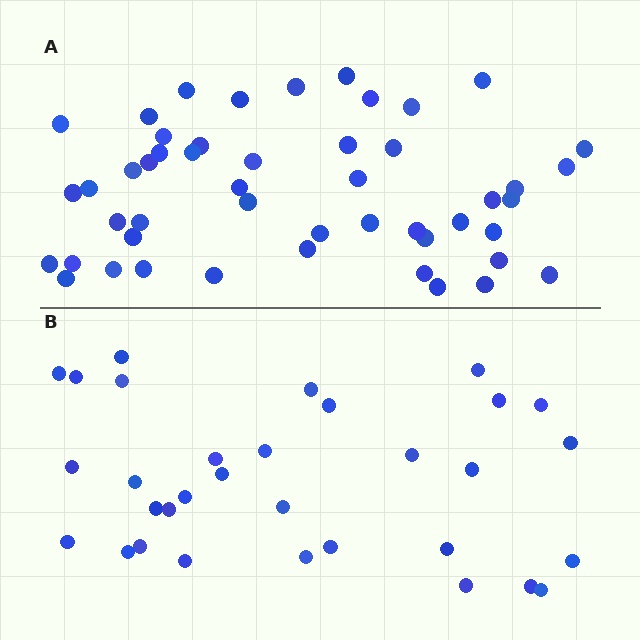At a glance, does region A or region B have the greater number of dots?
Region A (the top region) has more dots.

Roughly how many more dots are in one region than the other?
Region A has approximately 15 more dots than region B.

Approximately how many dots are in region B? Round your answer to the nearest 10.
About 30 dots. (The exact count is 32, which rounds to 30.)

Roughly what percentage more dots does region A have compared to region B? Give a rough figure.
About 55% more.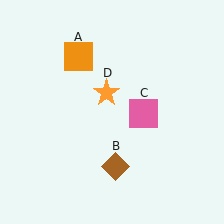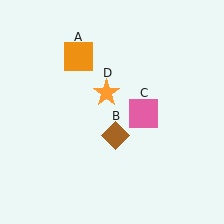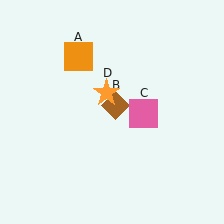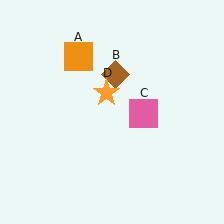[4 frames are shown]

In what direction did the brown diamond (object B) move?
The brown diamond (object B) moved up.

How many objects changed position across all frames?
1 object changed position: brown diamond (object B).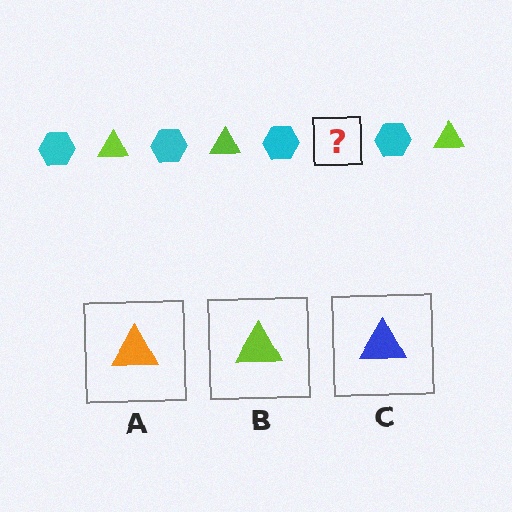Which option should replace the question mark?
Option B.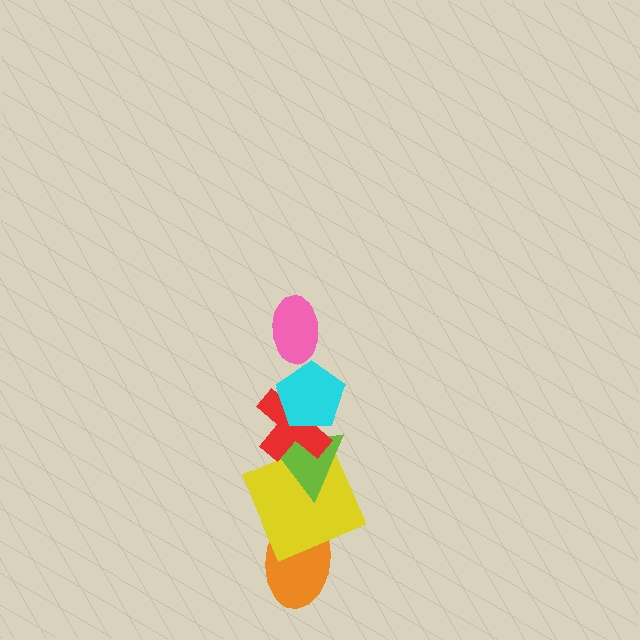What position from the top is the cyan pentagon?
The cyan pentagon is 2nd from the top.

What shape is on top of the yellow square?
The lime triangle is on top of the yellow square.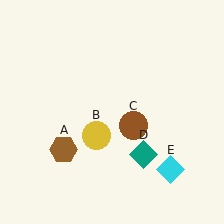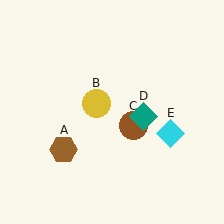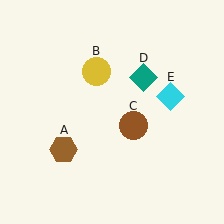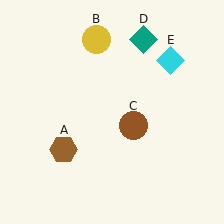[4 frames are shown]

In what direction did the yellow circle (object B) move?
The yellow circle (object B) moved up.